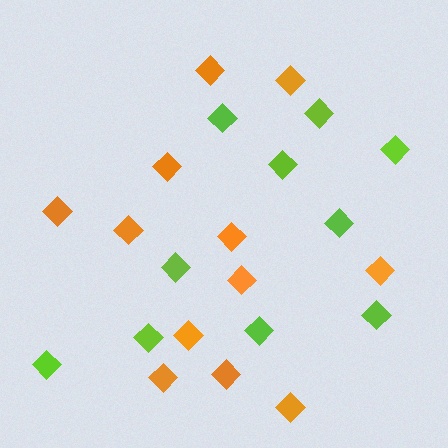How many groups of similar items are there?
There are 2 groups: one group of lime diamonds (10) and one group of orange diamonds (12).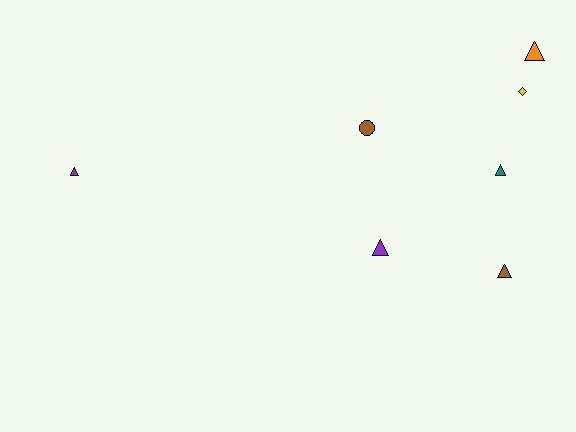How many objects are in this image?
There are 7 objects.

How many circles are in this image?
There is 1 circle.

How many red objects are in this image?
There are no red objects.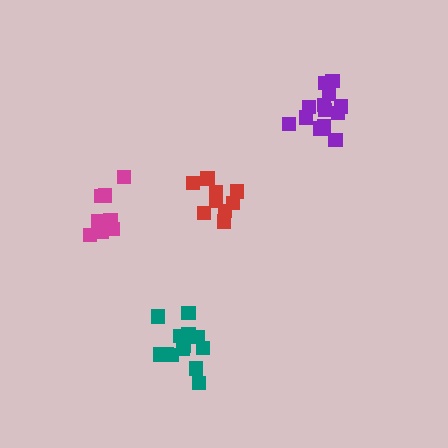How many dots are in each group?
Group 1: 13 dots, Group 2: 14 dots, Group 3: 8 dots, Group 4: 9 dots (44 total).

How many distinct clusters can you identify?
There are 4 distinct clusters.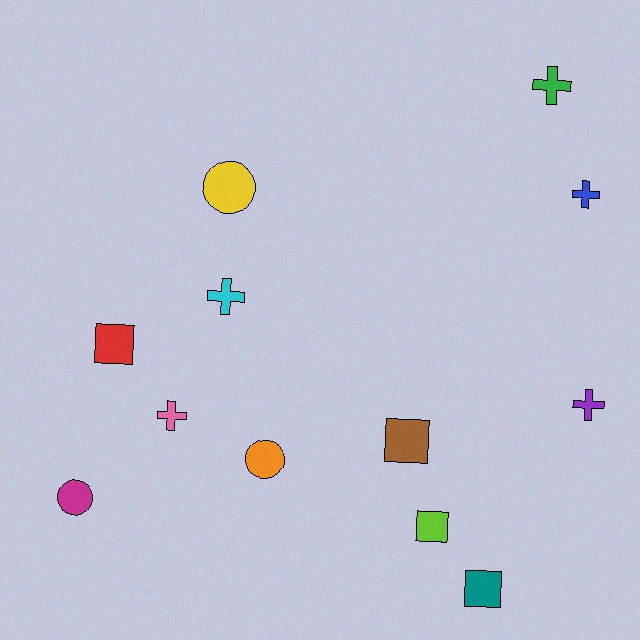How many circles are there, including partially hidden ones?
There are 3 circles.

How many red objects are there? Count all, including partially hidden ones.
There is 1 red object.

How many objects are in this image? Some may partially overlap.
There are 12 objects.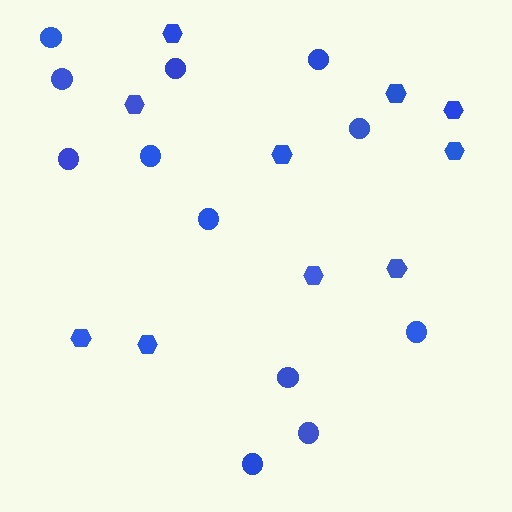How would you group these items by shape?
There are 2 groups: one group of hexagons (10) and one group of circles (12).